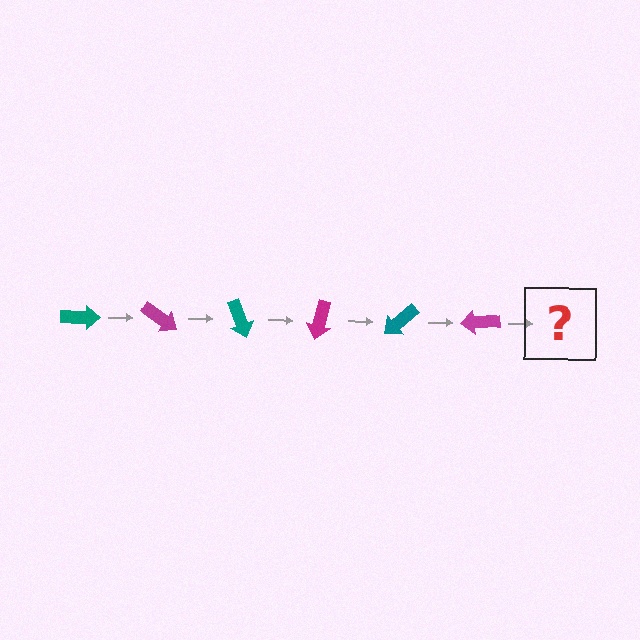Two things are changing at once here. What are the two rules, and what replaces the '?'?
The two rules are that it rotates 35 degrees each step and the color cycles through teal and magenta. The '?' should be a teal arrow, rotated 210 degrees from the start.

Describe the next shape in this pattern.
It should be a teal arrow, rotated 210 degrees from the start.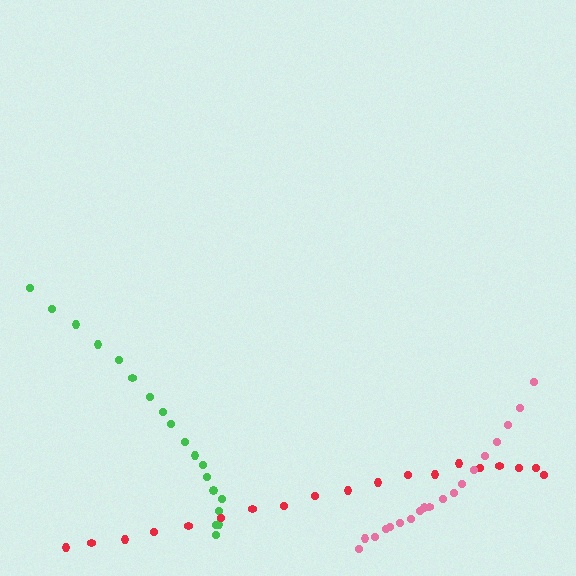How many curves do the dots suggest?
There are 3 distinct paths.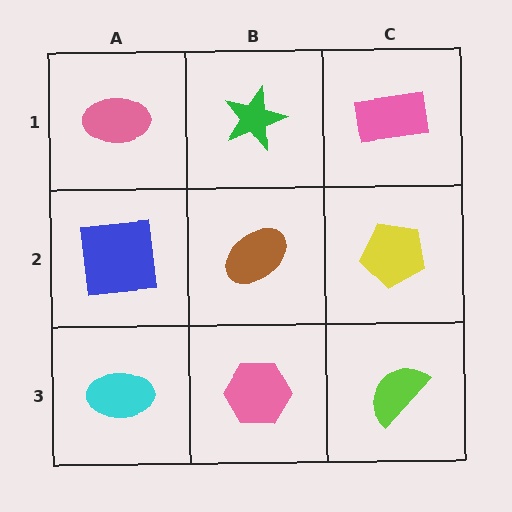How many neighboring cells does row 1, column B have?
3.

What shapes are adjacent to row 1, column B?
A brown ellipse (row 2, column B), a pink ellipse (row 1, column A), a pink rectangle (row 1, column C).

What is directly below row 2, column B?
A pink hexagon.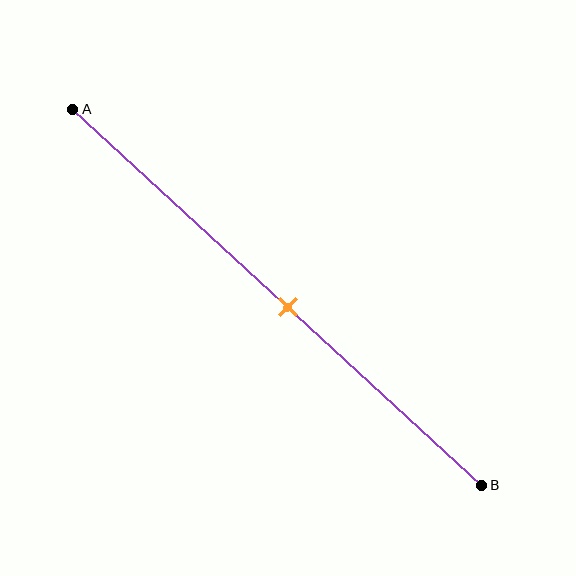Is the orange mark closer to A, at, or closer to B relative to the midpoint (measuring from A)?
The orange mark is approximately at the midpoint of segment AB.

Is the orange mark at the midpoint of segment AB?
Yes, the mark is approximately at the midpoint.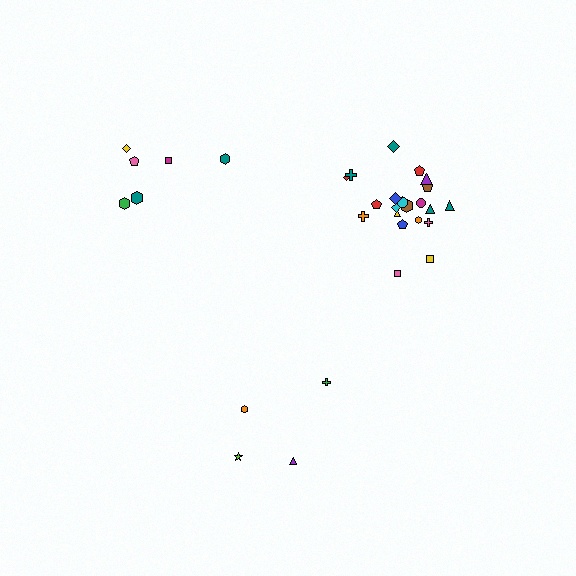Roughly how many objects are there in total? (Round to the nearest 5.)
Roughly 30 objects in total.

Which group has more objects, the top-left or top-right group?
The top-right group.